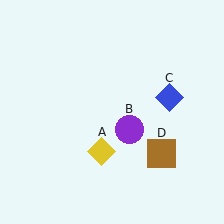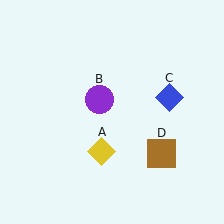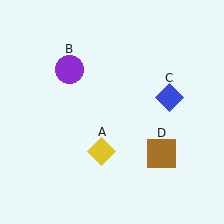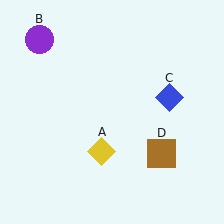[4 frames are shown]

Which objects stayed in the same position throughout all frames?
Yellow diamond (object A) and blue diamond (object C) and brown square (object D) remained stationary.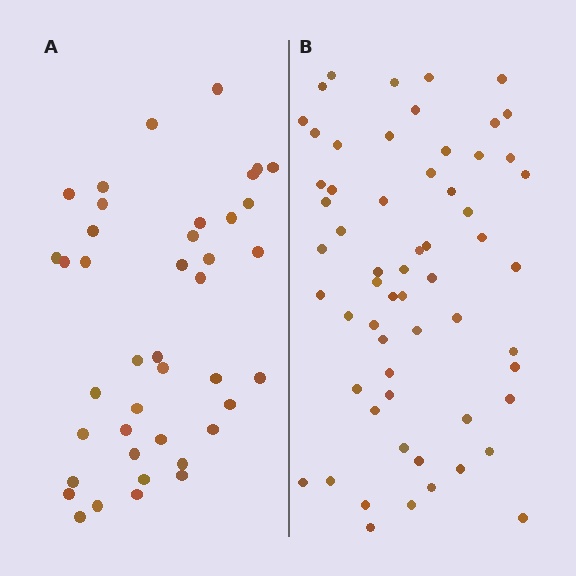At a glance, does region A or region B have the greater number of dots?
Region B (the right region) has more dots.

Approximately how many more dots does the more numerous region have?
Region B has approximately 20 more dots than region A.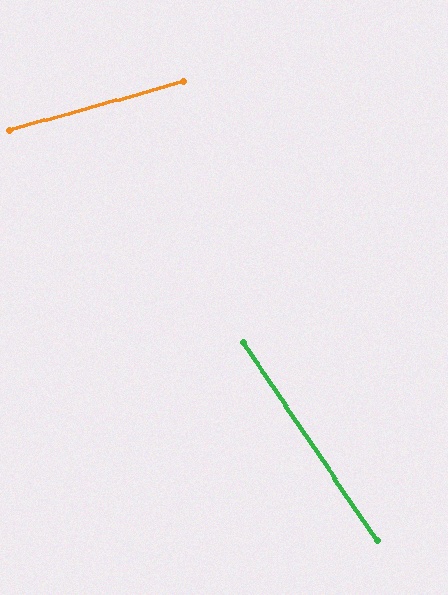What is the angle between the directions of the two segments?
Approximately 72 degrees.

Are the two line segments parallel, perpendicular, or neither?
Neither parallel nor perpendicular — they differ by about 72°.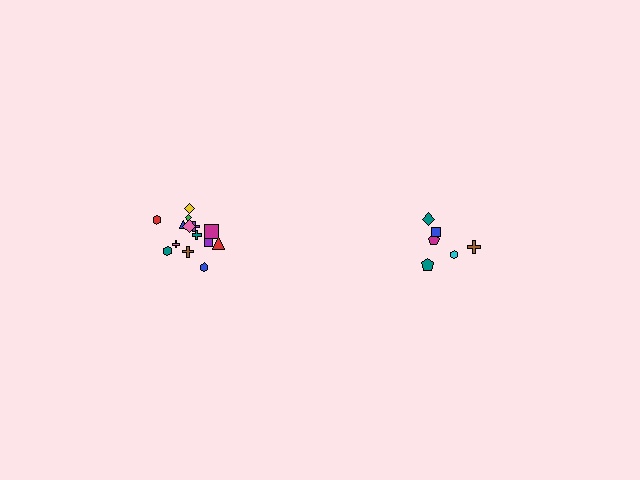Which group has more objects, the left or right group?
The left group.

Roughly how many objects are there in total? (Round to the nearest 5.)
Roughly 20 objects in total.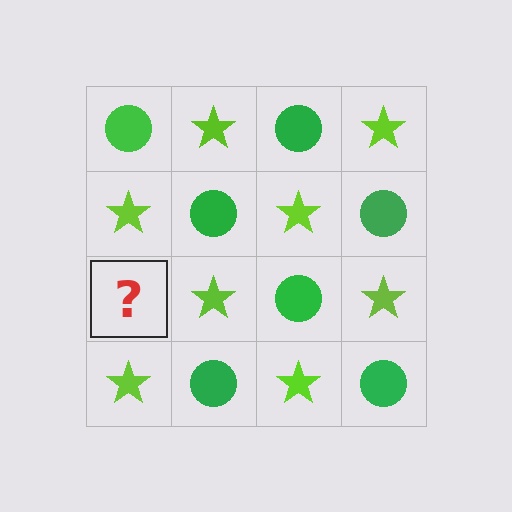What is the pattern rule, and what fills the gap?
The rule is that it alternates green circle and lime star in a checkerboard pattern. The gap should be filled with a green circle.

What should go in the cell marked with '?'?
The missing cell should contain a green circle.